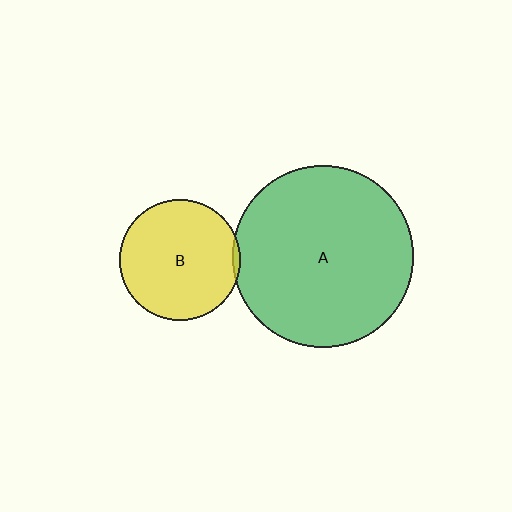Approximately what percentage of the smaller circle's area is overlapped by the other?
Approximately 5%.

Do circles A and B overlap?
Yes.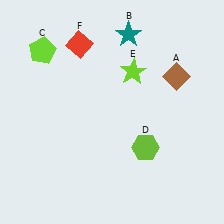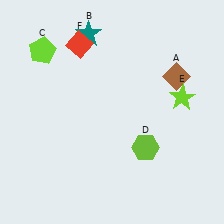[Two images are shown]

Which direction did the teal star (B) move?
The teal star (B) moved left.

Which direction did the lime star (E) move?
The lime star (E) moved right.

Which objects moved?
The objects that moved are: the teal star (B), the lime star (E).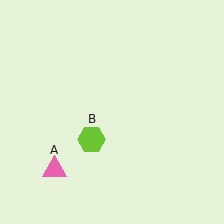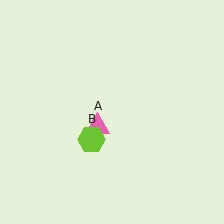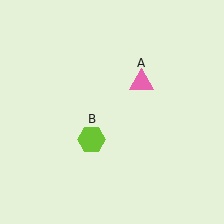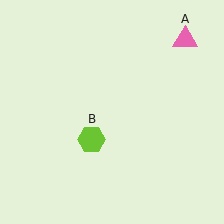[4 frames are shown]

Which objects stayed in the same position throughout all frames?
Lime hexagon (object B) remained stationary.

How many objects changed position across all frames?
1 object changed position: pink triangle (object A).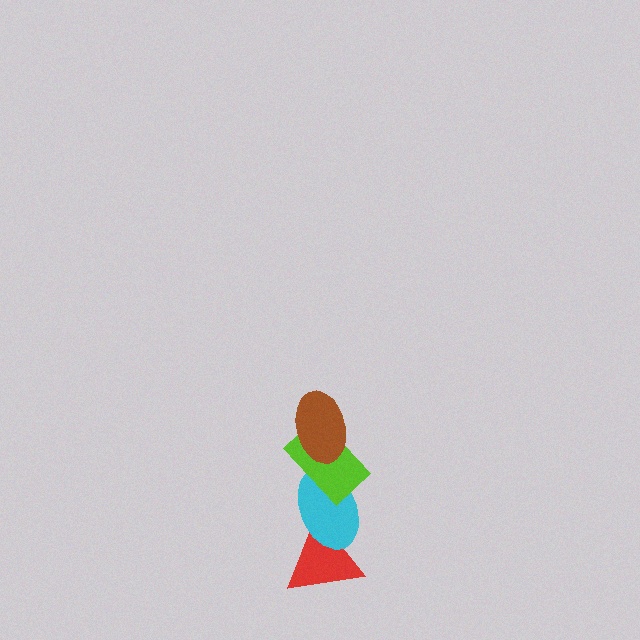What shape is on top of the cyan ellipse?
The lime rectangle is on top of the cyan ellipse.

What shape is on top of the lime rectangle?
The brown ellipse is on top of the lime rectangle.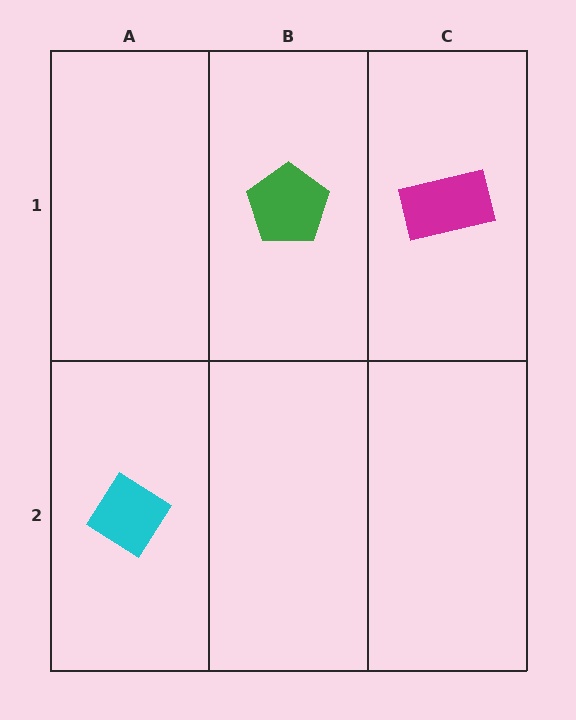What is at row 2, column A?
A cyan diamond.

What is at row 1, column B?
A green pentagon.